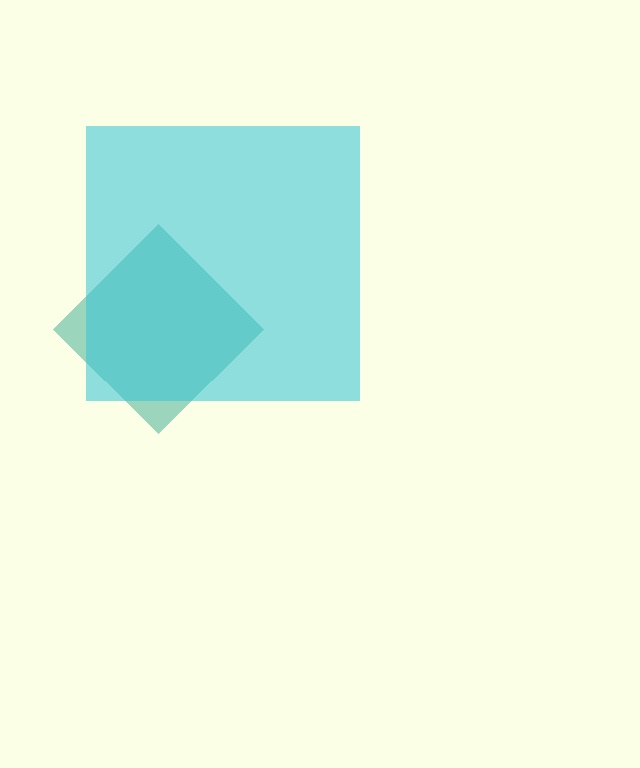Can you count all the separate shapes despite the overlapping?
Yes, there are 2 separate shapes.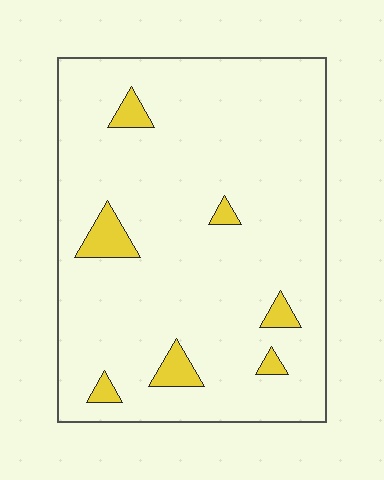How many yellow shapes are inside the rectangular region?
7.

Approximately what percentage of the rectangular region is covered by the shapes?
Approximately 5%.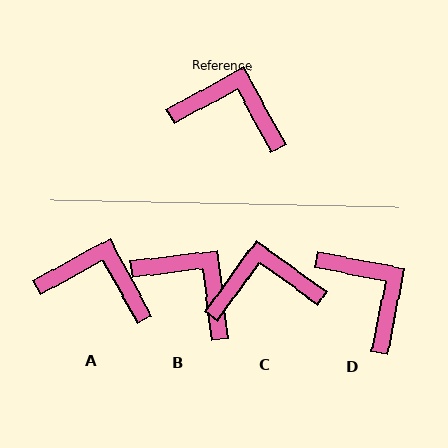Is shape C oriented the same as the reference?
No, it is off by about 26 degrees.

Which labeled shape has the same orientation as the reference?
A.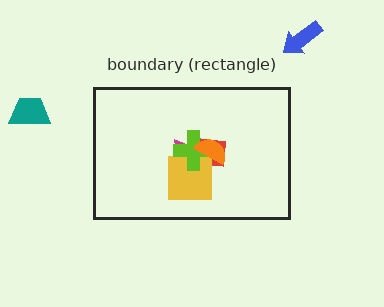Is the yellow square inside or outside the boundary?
Inside.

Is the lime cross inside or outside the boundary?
Inside.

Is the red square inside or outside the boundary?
Inside.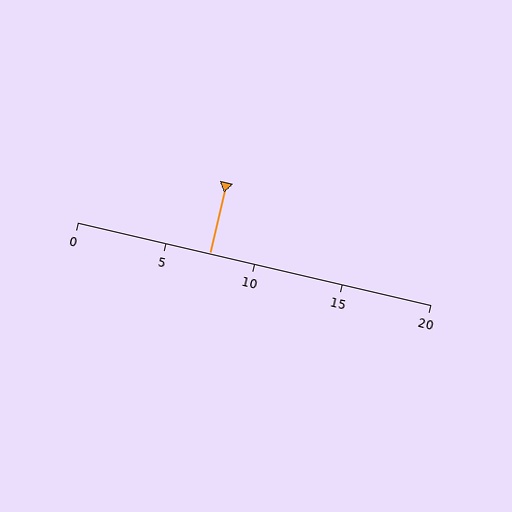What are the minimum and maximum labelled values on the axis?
The axis runs from 0 to 20.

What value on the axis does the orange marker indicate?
The marker indicates approximately 7.5.